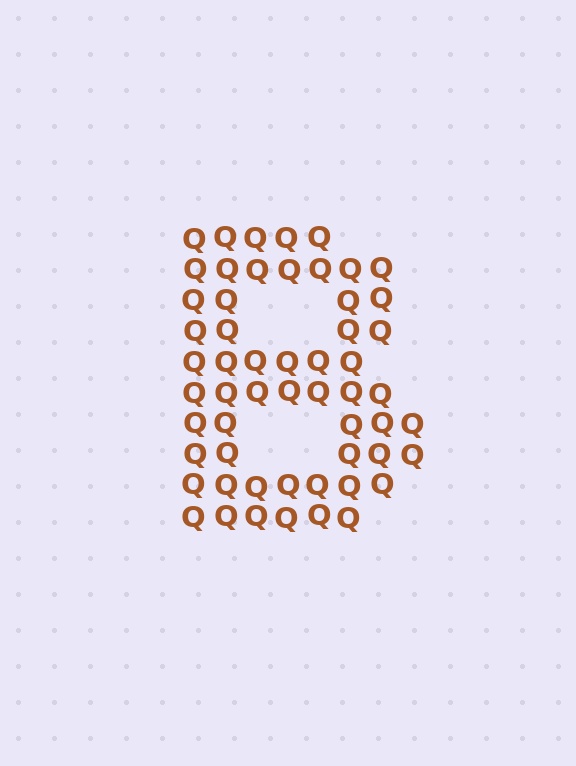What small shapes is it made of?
It is made of small letter Q's.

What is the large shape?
The large shape is the letter B.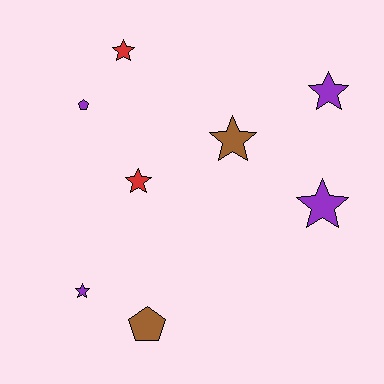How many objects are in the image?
There are 8 objects.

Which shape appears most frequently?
Star, with 6 objects.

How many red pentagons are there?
There are no red pentagons.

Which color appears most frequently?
Purple, with 4 objects.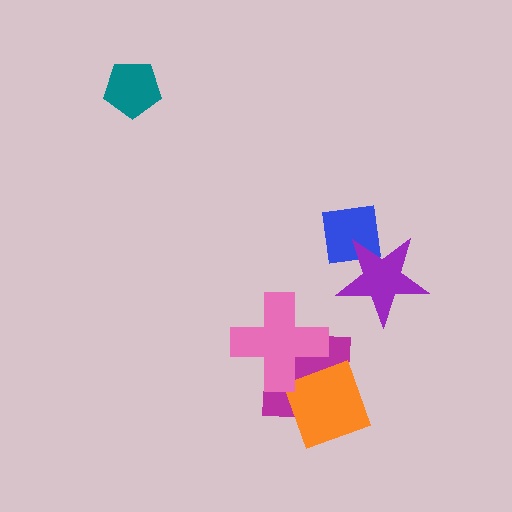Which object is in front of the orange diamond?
The pink cross is in front of the orange diamond.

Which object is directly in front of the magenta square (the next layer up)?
The orange diamond is directly in front of the magenta square.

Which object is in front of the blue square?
The purple star is in front of the blue square.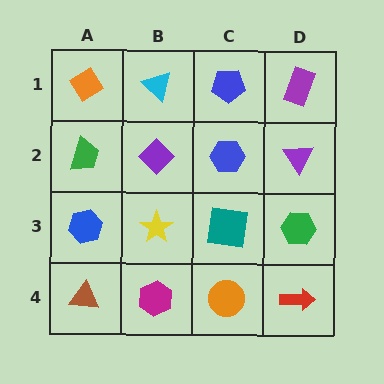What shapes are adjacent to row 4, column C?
A teal square (row 3, column C), a magenta hexagon (row 4, column B), a red arrow (row 4, column D).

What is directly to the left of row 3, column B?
A blue hexagon.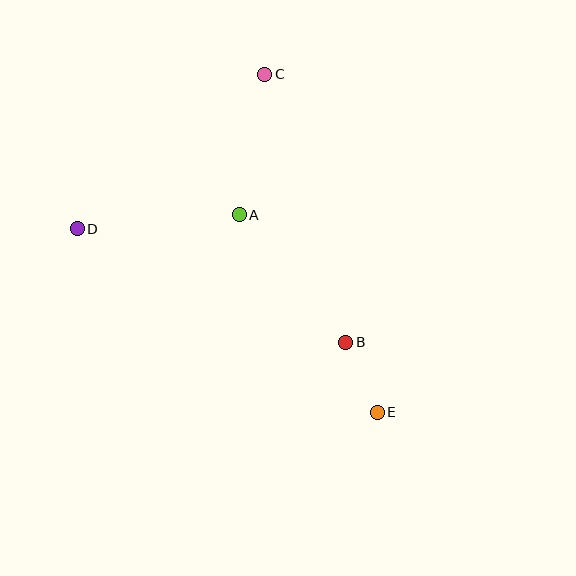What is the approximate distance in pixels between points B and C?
The distance between B and C is approximately 280 pixels.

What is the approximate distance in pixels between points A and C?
The distance between A and C is approximately 143 pixels.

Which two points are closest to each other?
Points B and E are closest to each other.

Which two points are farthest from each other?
Points C and E are farthest from each other.